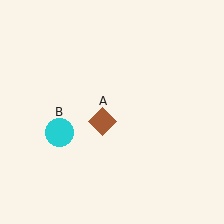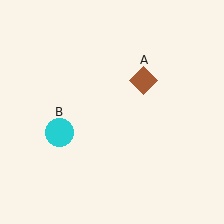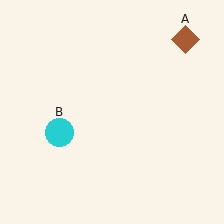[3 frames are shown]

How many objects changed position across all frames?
1 object changed position: brown diamond (object A).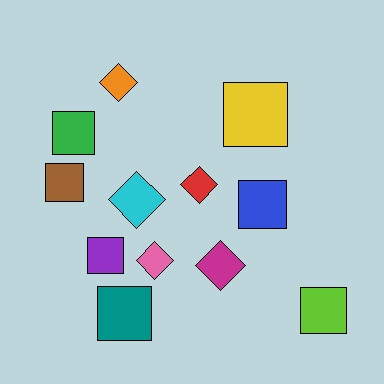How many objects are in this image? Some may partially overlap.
There are 12 objects.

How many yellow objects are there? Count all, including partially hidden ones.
There is 1 yellow object.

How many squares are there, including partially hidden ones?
There are 7 squares.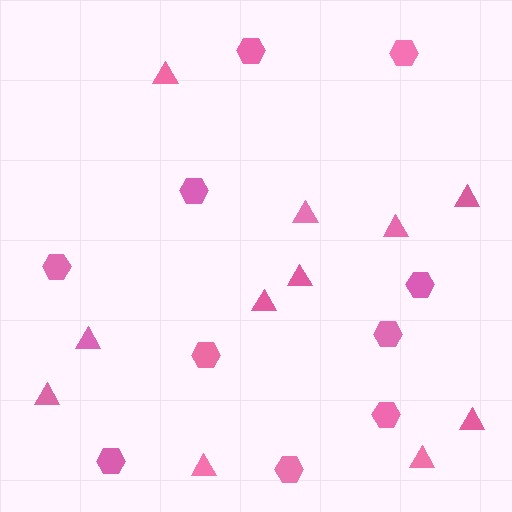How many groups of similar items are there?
There are 2 groups: one group of hexagons (10) and one group of triangles (11).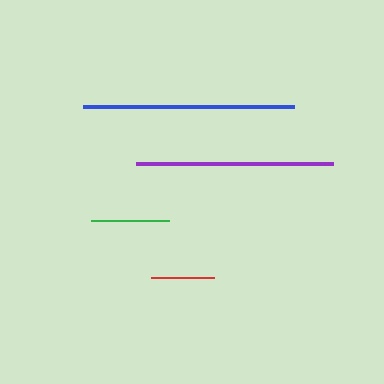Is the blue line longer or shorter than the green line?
The blue line is longer than the green line.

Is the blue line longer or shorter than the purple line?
The blue line is longer than the purple line.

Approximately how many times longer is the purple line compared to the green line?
The purple line is approximately 2.5 times the length of the green line.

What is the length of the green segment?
The green segment is approximately 78 pixels long.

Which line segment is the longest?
The blue line is the longest at approximately 211 pixels.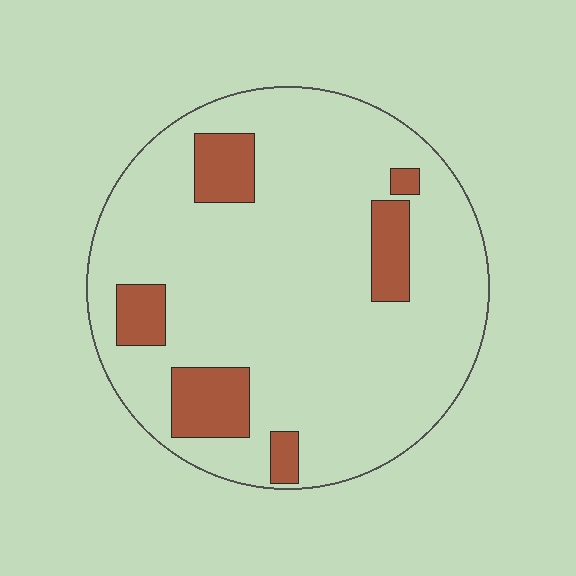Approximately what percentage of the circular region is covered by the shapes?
Approximately 15%.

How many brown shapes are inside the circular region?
6.